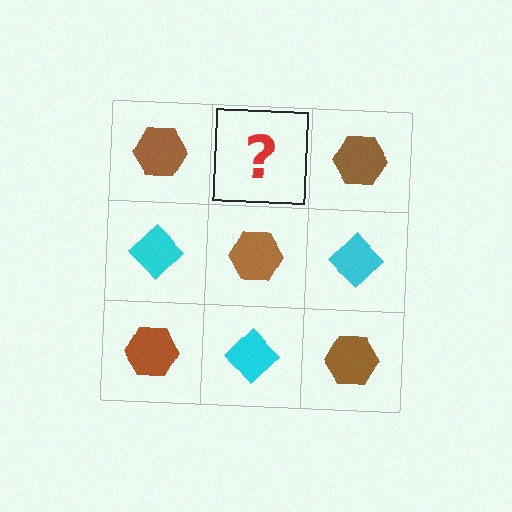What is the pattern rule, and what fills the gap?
The rule is that it alternates brown hexagon and cyan diamond in a checkerboard pattern. The gap should be filled with a cyan diamond.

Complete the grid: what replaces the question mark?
The question mark should be replaced with a cyan diamond.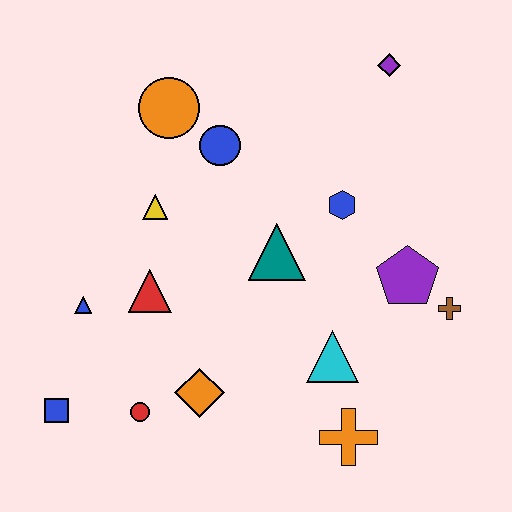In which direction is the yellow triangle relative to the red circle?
The yellow triangle is above the red circle.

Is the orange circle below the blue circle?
No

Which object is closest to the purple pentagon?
The brown cross is closest to the purple pentagon.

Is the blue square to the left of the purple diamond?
Yes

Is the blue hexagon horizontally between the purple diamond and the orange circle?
Yes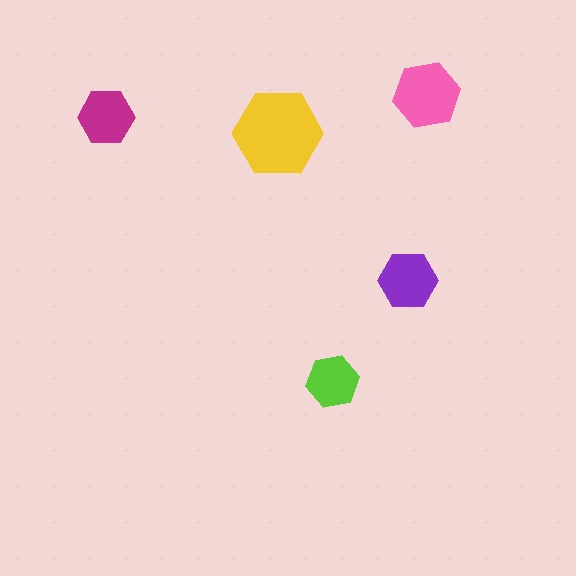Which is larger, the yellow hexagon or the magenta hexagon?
The yellow one.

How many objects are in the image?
There are 5 objects in the image.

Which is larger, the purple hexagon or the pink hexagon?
The pink one.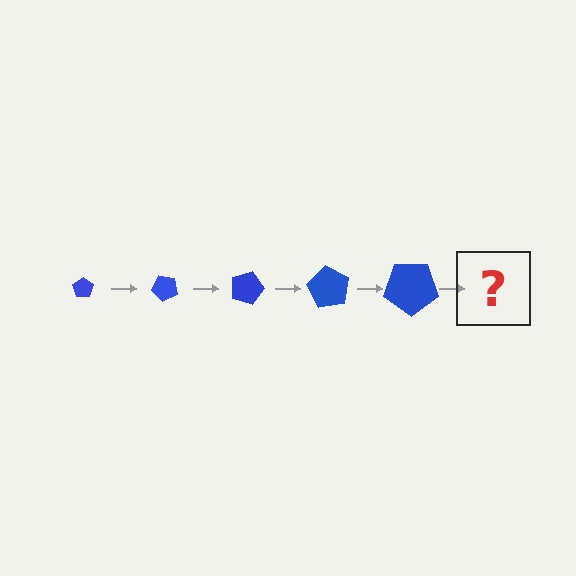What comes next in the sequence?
The next element should be a pentagon, larger than the previous one and rotated 225 degrees from the start.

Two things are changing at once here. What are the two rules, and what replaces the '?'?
The two rules are that the pentagon grows larger each step and it rotates 45 degrees each step. The '?' should be a pentagon, larger than the previous one and rotated 225 degrees from the start.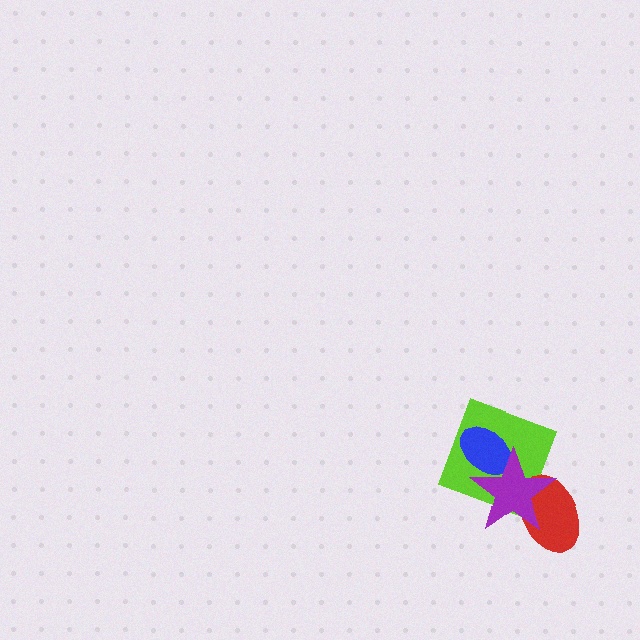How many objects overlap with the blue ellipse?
2 objects overlap with the blue ellipse.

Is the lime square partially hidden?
Yes, it is partially covered by another shape.